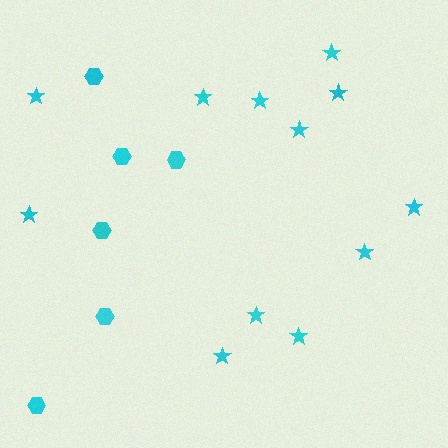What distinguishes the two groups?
There are 2 groups: one group of hexagons (6) and one group of stars (12).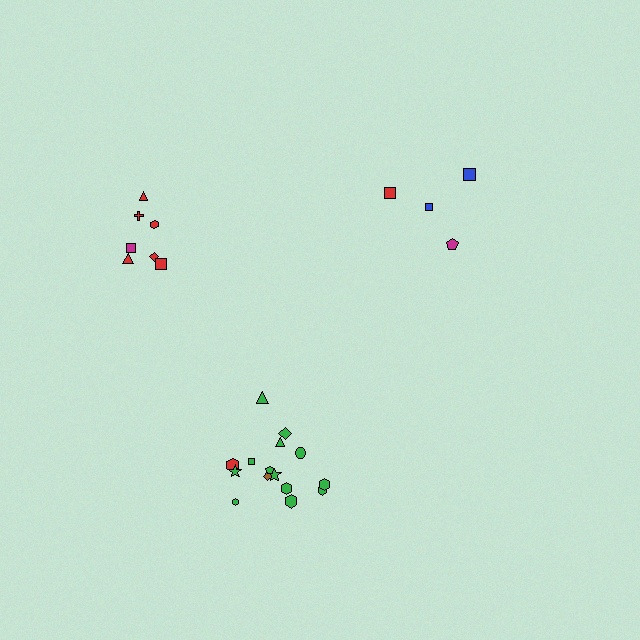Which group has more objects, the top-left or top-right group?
The top-left group.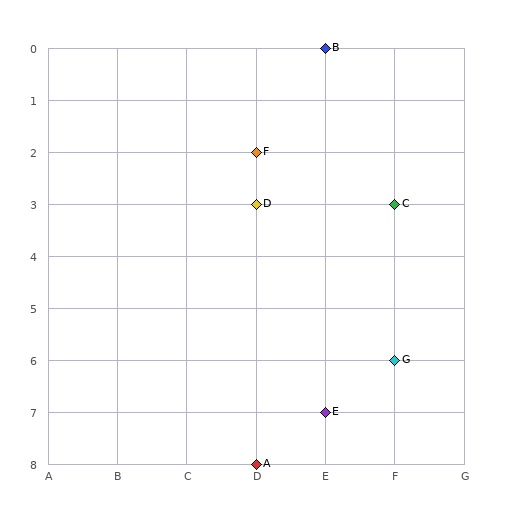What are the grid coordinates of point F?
Point F is at grid coordinates (D, 2).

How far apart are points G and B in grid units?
Points G and B are 1 column and 6 rows apart (about 6.1 grid units diagonally).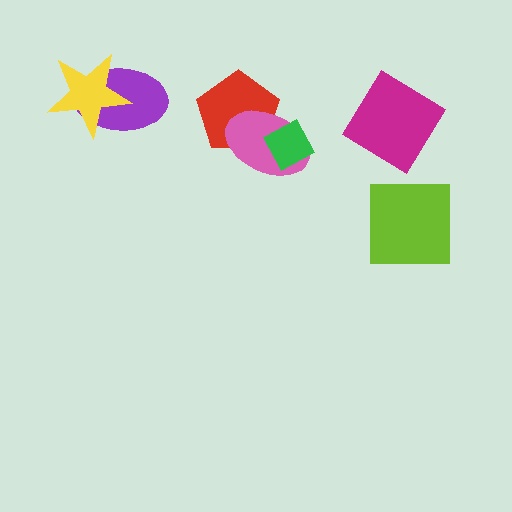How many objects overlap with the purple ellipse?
1 object overlaps with the purple ellipse.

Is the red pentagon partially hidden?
Yes, it is partially covered by another shape.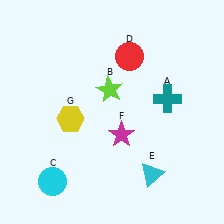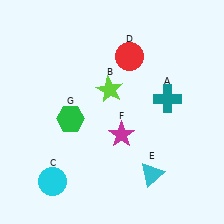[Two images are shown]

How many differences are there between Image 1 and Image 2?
There is 1 difference between the two images.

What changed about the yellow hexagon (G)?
In Image 1, G is yellow. In Image 2, it changed to green.